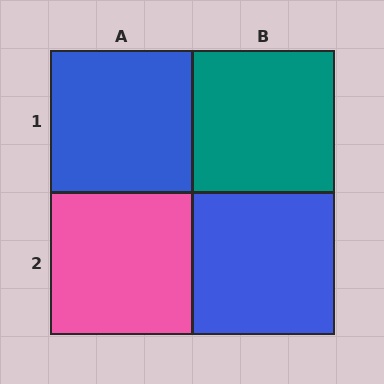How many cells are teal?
1 cell is teal.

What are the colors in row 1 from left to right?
Blue, teal.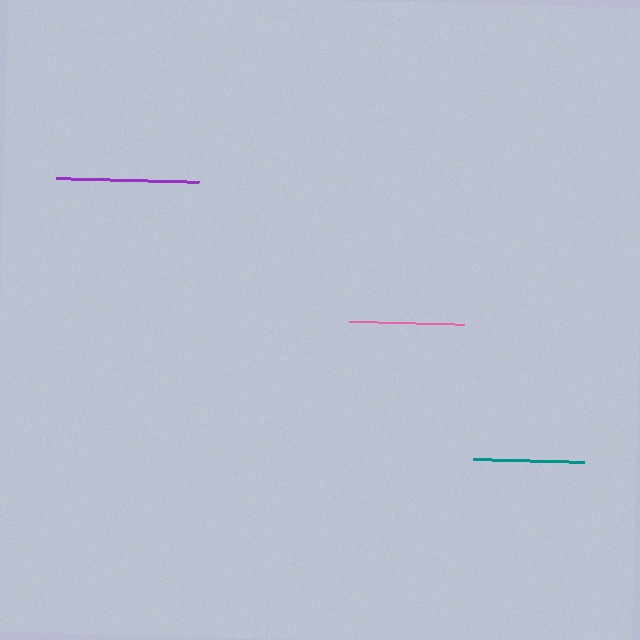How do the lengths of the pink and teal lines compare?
The pink and teal lines are approximately the same length.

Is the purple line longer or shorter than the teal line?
The purple line is longer than the teal line.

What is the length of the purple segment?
The purple segment is approximately 143 pixels long.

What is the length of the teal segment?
The teal segment is approximately 110 pixels long.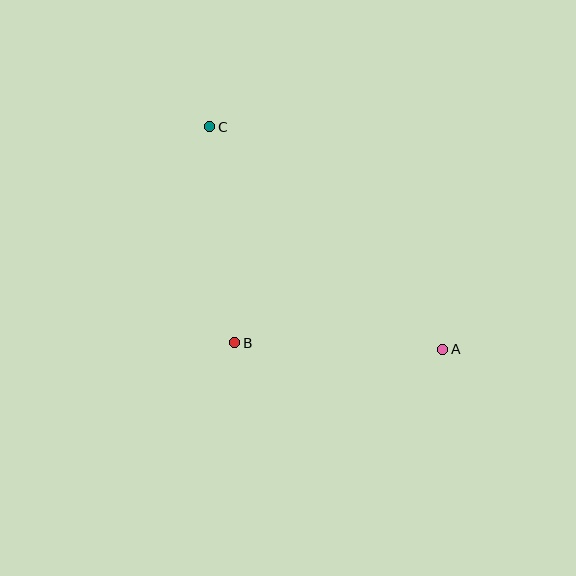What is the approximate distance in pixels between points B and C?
The distance between B and C is approximately 218 pixels.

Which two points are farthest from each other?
Points A and C are farthest from each other.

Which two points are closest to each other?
Points A and B are closest to each other.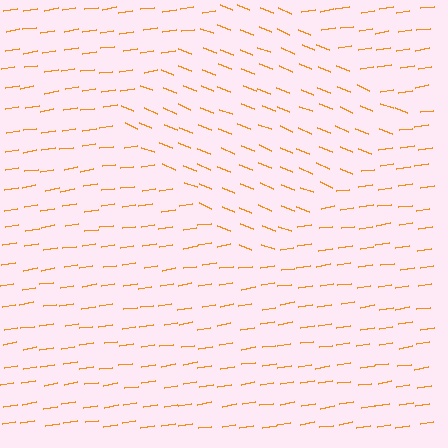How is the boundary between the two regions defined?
The boundary is defined purely by a change in line orientation (approximately 30 degrees difference). All lines are the same color and thickness.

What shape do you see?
I see a diamond.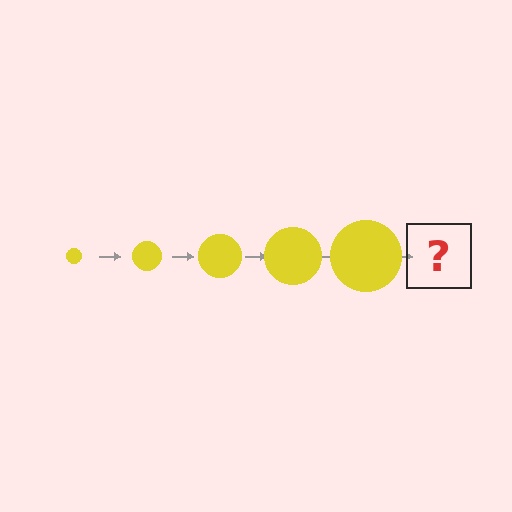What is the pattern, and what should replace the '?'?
The pattern is that the circle gets progressively larger each step. The '?' should be a yellow circle, larger than the previous one.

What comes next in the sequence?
The next element should be a yellow circle, larger than the previous one.